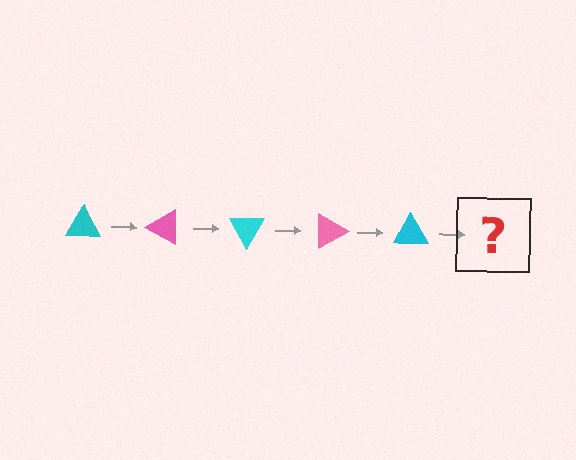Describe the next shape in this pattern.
It should be a pink triangle, rotated 150 degrees from the start.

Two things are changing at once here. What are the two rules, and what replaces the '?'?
The two rules are that it rotates 30 degrees each step and the color cycles through cyan and pink. The '?' should be a pink triangle, rotated 150 degrees from the start.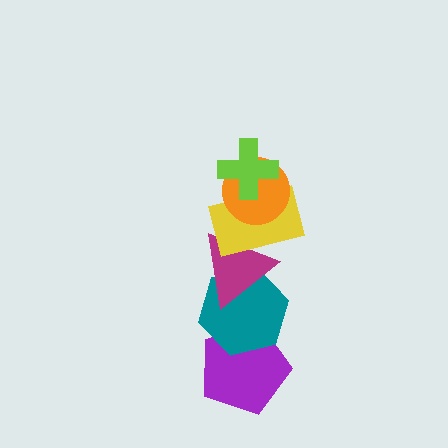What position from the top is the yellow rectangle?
The yellow rectangle is 3rd from the top.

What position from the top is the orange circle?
The orange circle is 2nd from the top.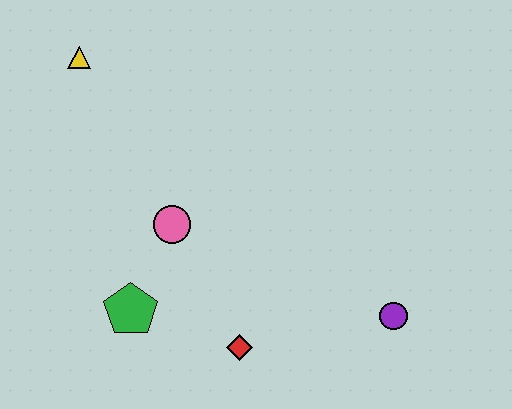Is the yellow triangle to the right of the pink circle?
No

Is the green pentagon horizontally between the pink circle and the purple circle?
No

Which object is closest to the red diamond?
The green pentagon is closest to the red diamond.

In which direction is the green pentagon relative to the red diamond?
The green pentagon is to the left of the red diamond.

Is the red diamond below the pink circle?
Yes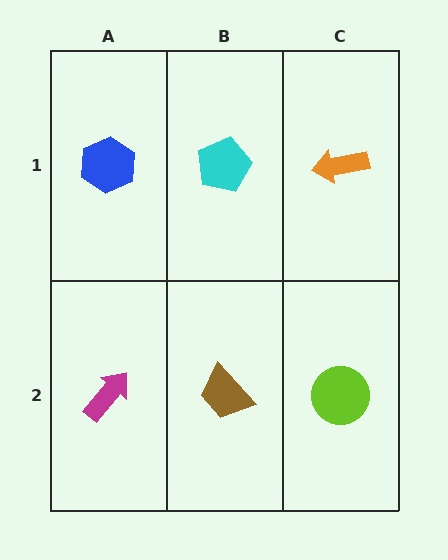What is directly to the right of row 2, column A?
A brown trapezoid.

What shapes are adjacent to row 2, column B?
A cyan pentagon (row 1, column B), a magenta arrow (row 2, column A), a lime circle (row 2, column C).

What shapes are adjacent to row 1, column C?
A lime circle (row 2, column C), a cyan pentagon (row 1, column B).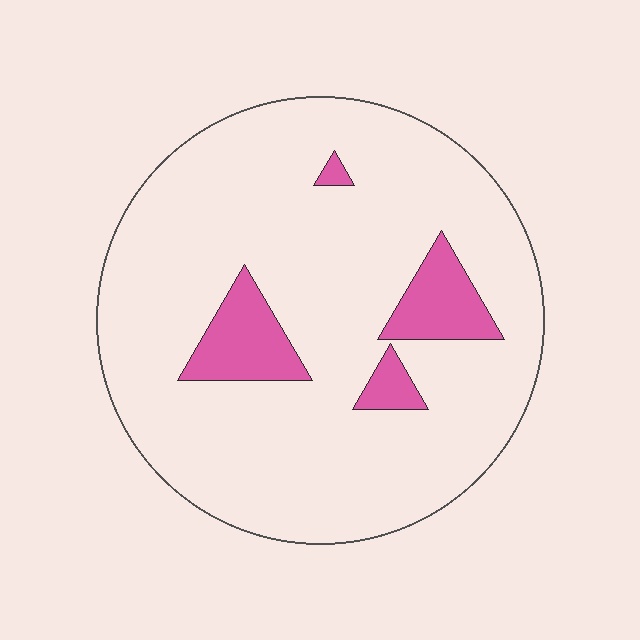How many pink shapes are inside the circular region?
4.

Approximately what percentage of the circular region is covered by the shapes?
Approximately 10%.